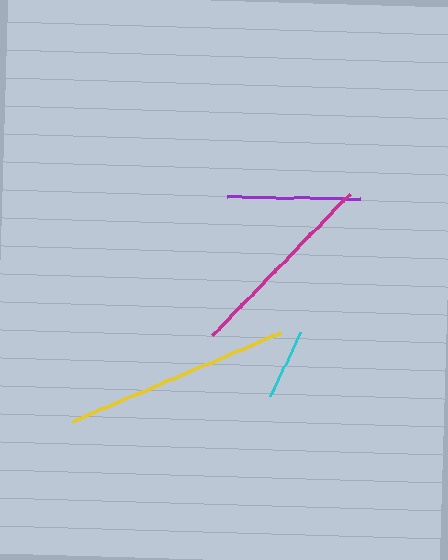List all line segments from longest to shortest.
From longest to shortest: yellow, magenta, purple, cyan.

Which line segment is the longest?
The yellow line is the longest at approximately 227 pixels.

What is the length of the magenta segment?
The magenta segment is approximately 197 pixels long.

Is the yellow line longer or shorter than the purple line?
The yellow line is longer than the purple line.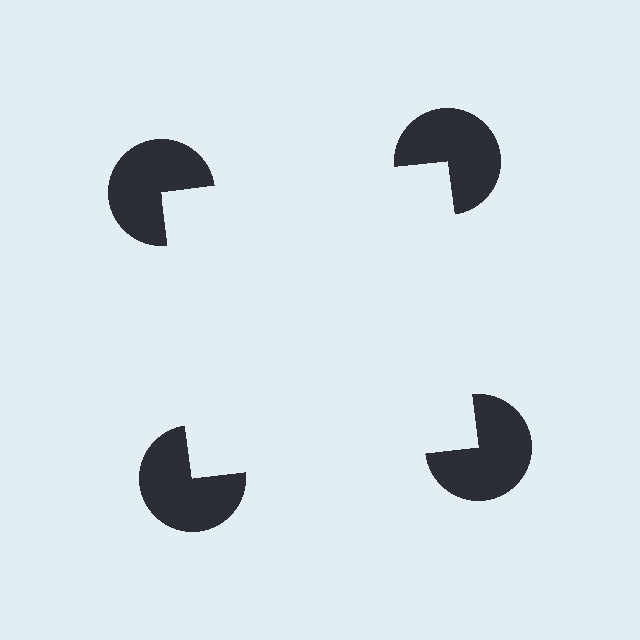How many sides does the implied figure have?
4 sides.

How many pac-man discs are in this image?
There are 4 — one at each vertex of the illusory square.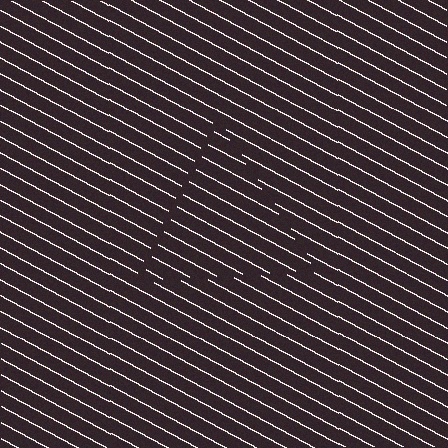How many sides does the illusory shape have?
3 sides — the line-ends trace a triangle.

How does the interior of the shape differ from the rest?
The interior of the shape contains the same grating, shifted by half a period — the contour is defined by the phase discontinuity where line-ends from the inner and outer gratings abut.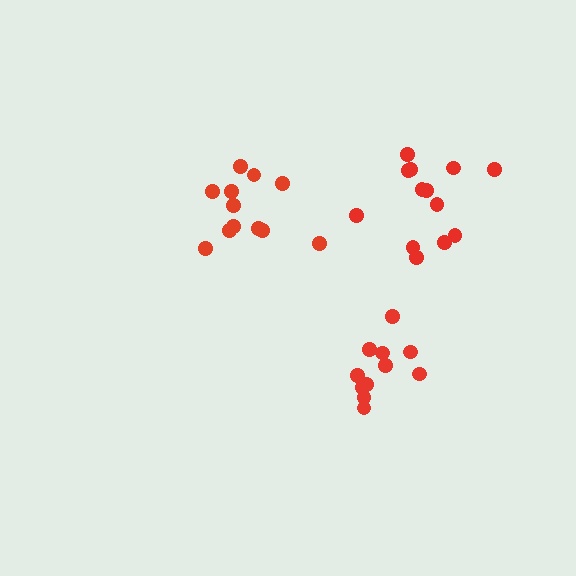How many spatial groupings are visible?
There are 3 spatial groupings.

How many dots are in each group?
Group 1: 12 dots, Group 2: 13 dots, Group 3: 11 dots (36 total).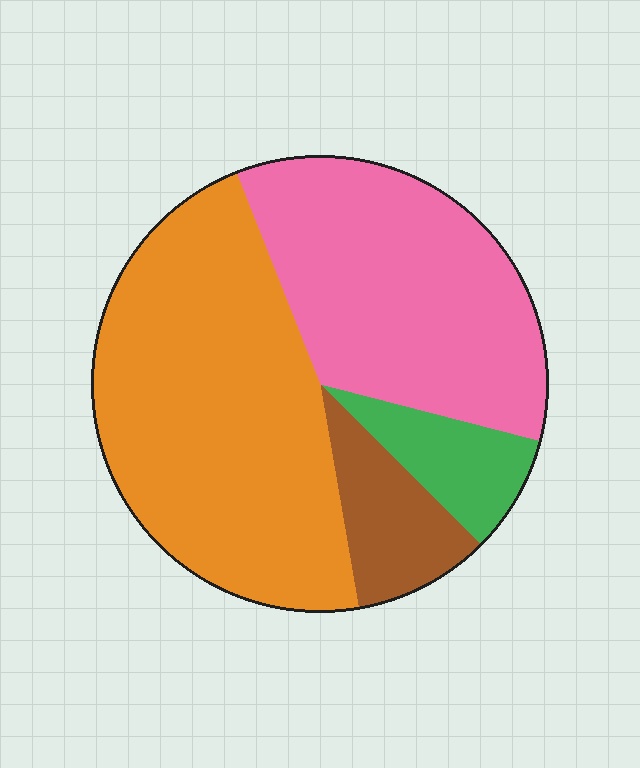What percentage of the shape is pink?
Pink takes up about one third (1/3) of the shape.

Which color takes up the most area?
Orange, at roughly 45%.